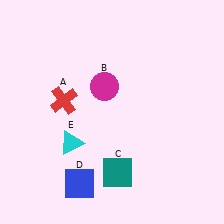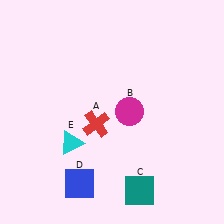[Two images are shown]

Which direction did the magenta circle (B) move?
The magenta circle (B) moved right.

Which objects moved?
The objects that moved are: the red cross (A), the magenta circle (B), the teal square (C).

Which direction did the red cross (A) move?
The red cross (A) moved right.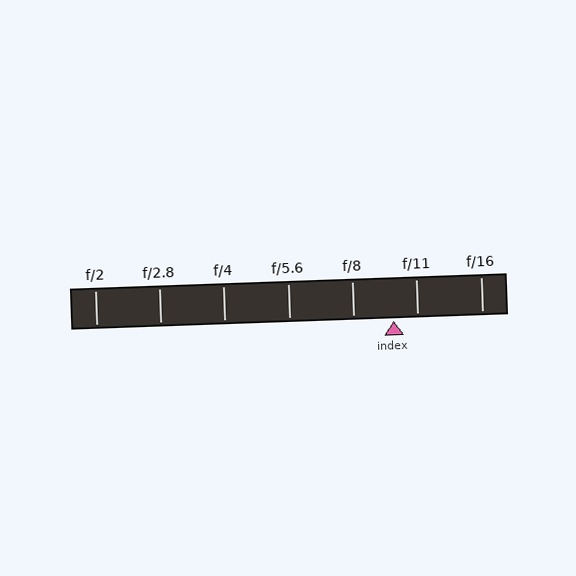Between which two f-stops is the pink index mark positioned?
The index mark is between f/8 and f/11.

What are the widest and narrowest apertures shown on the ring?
The widest aperture shown is f/2 and the narrowest is f/16.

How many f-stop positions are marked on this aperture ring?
There are 7 f-stop positions marked.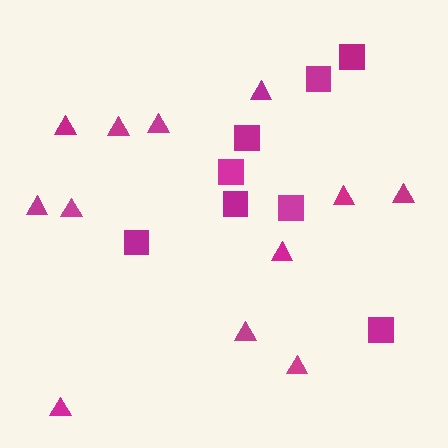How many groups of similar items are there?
There are 2 groups: one group of squares (8) and one group of triangles (12).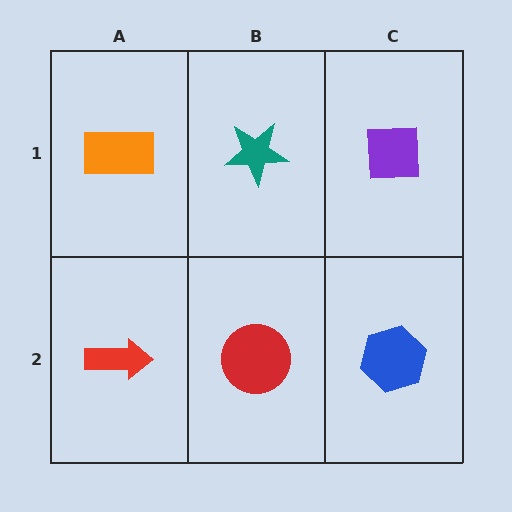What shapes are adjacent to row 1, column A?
A red arrow (row 2, column A), a teal star (row 1, column B).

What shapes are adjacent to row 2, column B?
A teal star (row 1, column B), a red arrow (row 2, column A), a blue hexagon (row 2, column C).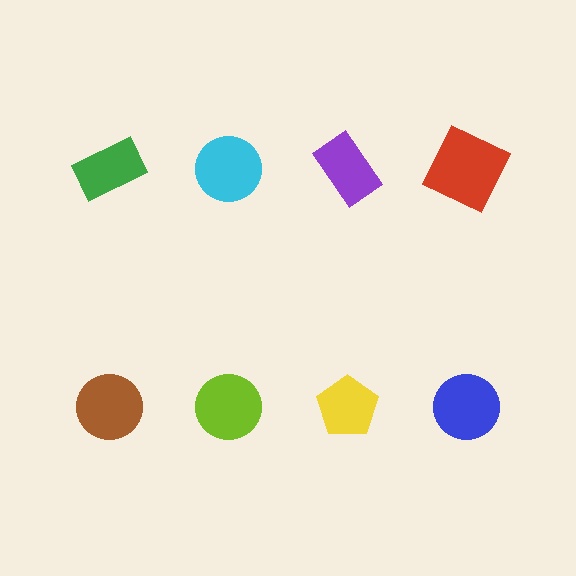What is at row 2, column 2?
A lime circle.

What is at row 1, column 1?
A green rectangle.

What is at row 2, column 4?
A blue circle.